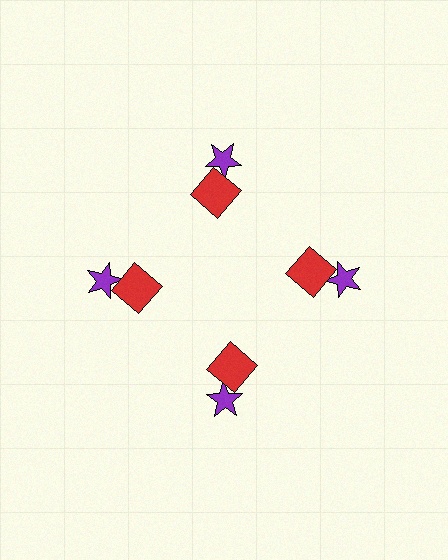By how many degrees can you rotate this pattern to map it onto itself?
The pattern maps onto itself every 90 degrees of rotation.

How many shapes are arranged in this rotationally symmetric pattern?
There are 8 shapes, arranged in 4 groups of 2.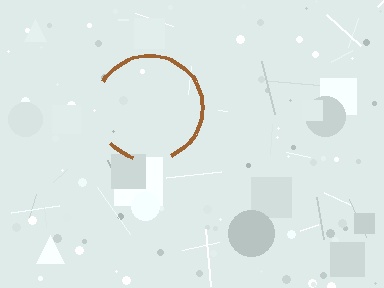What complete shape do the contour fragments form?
The contour fragments form a circle.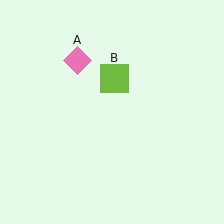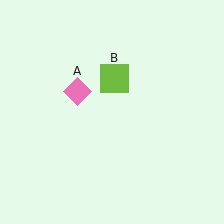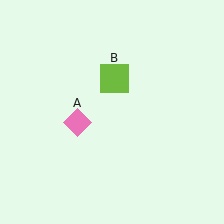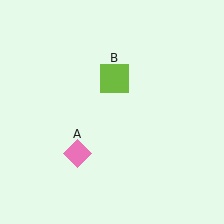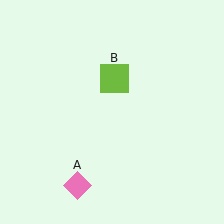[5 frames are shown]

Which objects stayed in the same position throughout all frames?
Lime square (object B) remained stationary.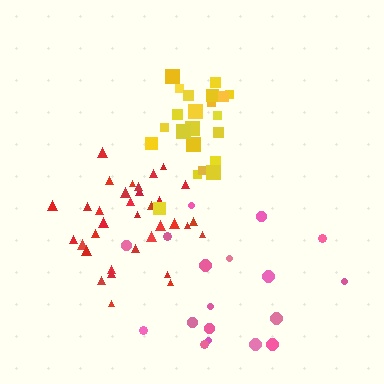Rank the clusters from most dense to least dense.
yellow, red, pink.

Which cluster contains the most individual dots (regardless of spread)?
Red (34).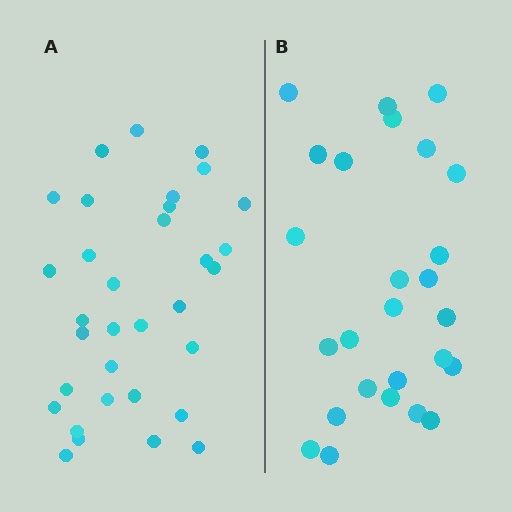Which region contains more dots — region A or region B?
Region A (the left region) has more dots.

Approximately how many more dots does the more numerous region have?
Region A has roughly 8 or so more dots than region B.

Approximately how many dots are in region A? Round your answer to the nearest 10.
About 30 dots. (The exact count is 33, which rounds to 30.)